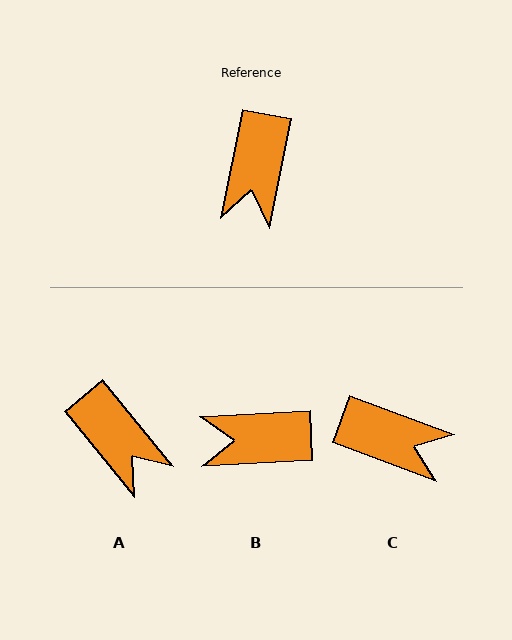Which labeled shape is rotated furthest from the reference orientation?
C, about 81 degrees away.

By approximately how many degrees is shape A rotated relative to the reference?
Approximately 50 degrees counter-clockwise.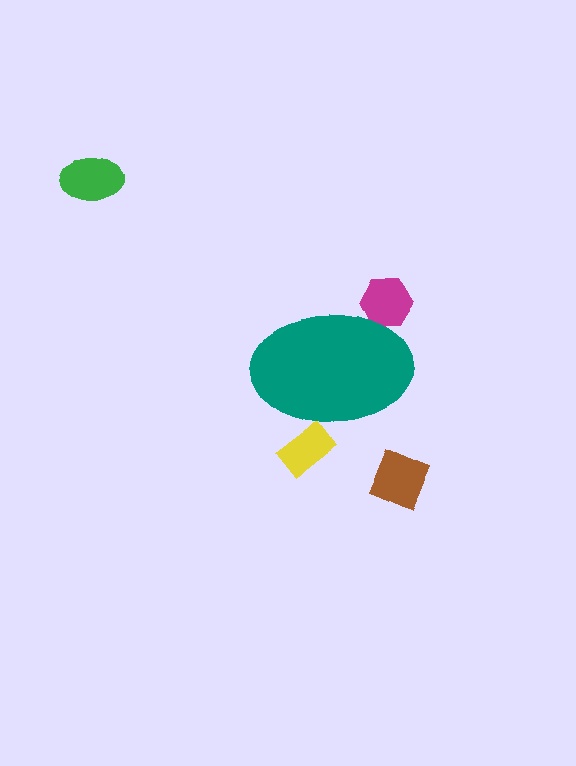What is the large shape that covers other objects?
A teal ellipse.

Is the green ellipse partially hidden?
No, the green ellipse is fully visible.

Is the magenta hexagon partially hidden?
Yes, the magenta hexagon is partially hidden behind the teal ellipse.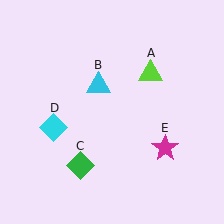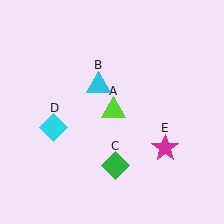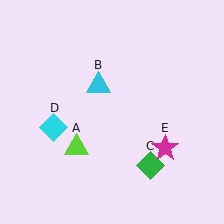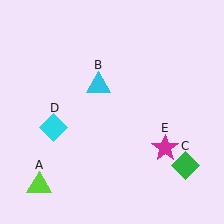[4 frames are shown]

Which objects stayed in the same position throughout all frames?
Cyan triangle (object B) and cyan diamond (object D) and magenta star (object E) remained stationary.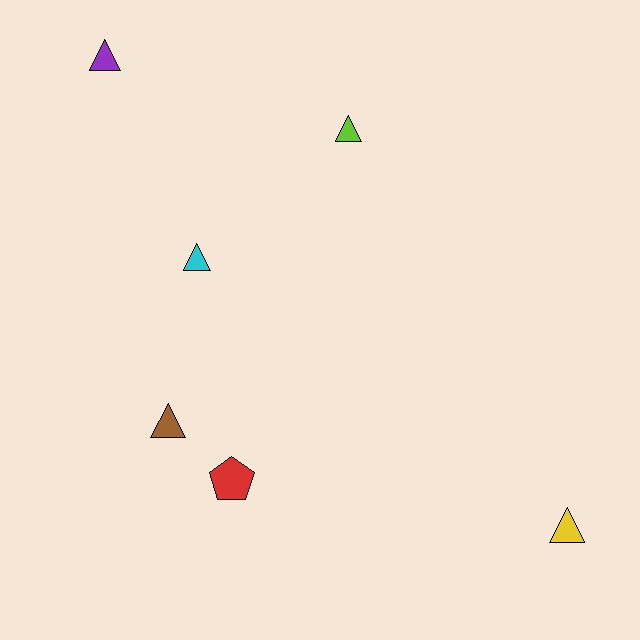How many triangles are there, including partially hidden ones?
There are 5 triangles.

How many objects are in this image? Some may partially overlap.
There are 6 objects.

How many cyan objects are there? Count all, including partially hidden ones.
There is 1 cyan object.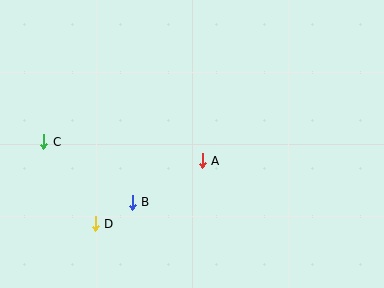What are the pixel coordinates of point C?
Point C is at (44, 142).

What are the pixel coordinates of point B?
Point B is at (132, 202).